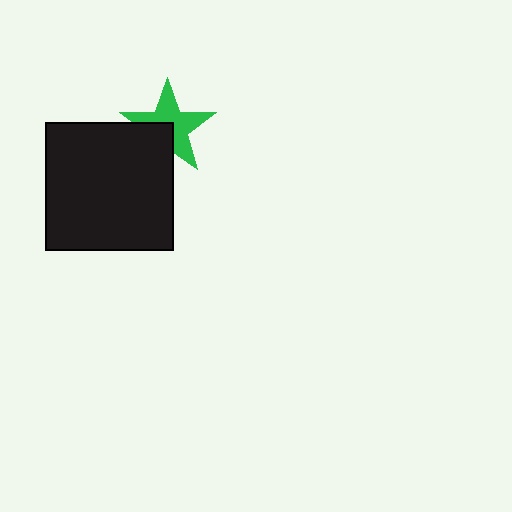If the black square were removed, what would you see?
You would see the complete green star.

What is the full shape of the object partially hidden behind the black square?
The partially hidden object is a green star.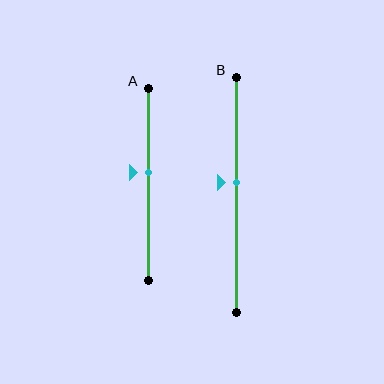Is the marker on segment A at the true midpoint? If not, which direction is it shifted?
No, the marker on segment A is shifted upward by about 6% of the segment length.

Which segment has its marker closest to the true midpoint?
Segment B has its marker closest to the true midpoint.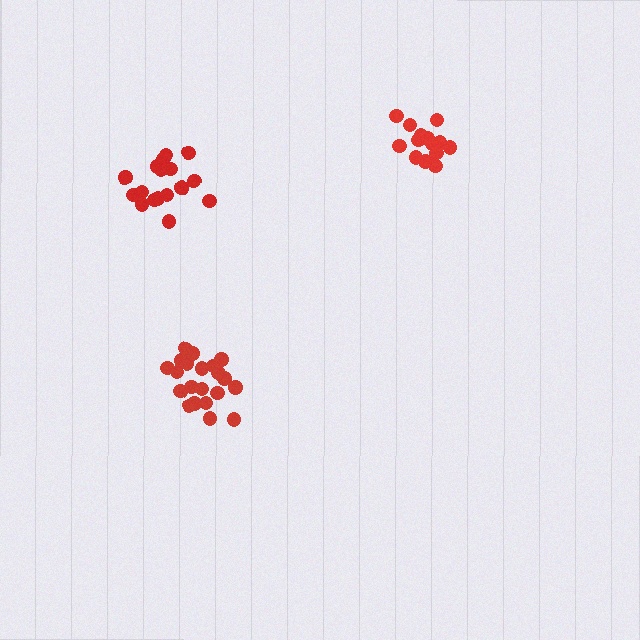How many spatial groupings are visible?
There are 3 spatial groupings.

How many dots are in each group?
Group 1: 21 dots, Group 2: 17 dots, Group 3: 15 dots (53 total).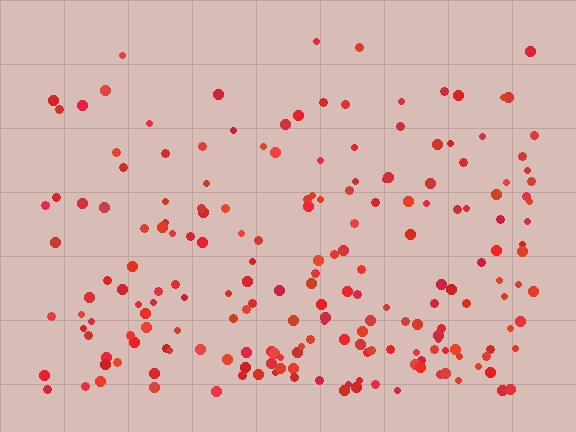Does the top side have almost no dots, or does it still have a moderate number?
Still a moderate number, just noticeably fewer than the bottom.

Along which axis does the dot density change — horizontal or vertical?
Vertical.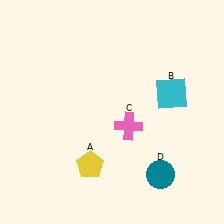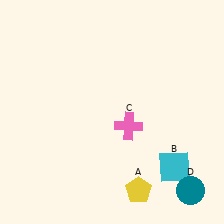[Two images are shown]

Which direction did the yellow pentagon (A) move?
The yellow pentagon (A) moved right.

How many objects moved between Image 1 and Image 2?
3 objects moved between the two images.